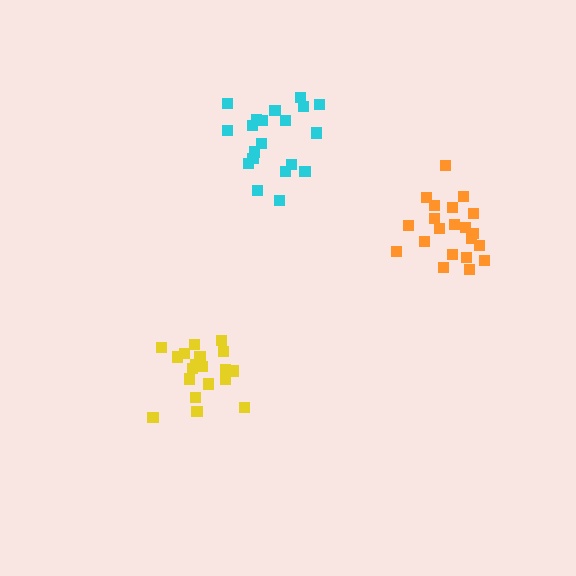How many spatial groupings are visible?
There are 3 spatial groupings.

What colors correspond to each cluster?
The clusters are colored: cyan, yellow, orange.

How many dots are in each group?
Group 1: 20 dots, Group 2: 20 dots, Group 3: 21 dots (61 total).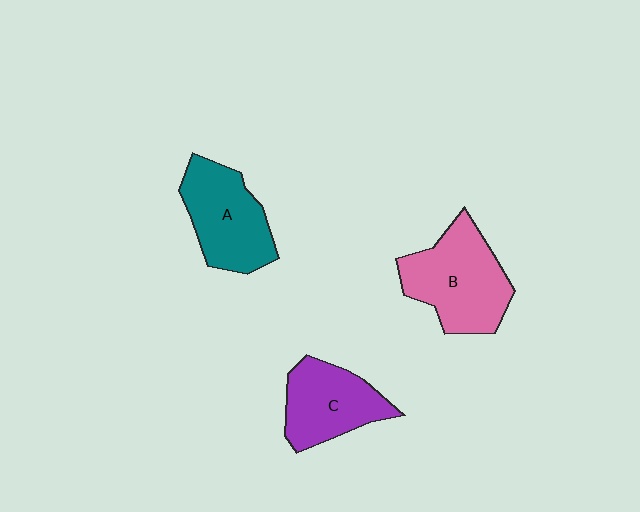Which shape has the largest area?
Shape B (pink).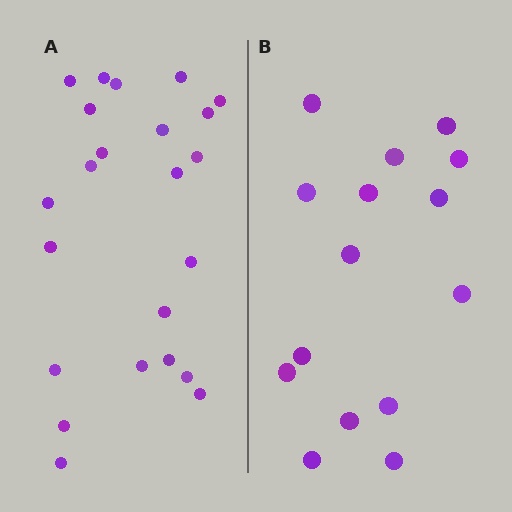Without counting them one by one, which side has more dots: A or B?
Region A (the left region) has more dots.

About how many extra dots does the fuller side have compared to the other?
Region A has roughly 8 or so more dots than region B.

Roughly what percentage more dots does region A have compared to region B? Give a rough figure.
About 55% more.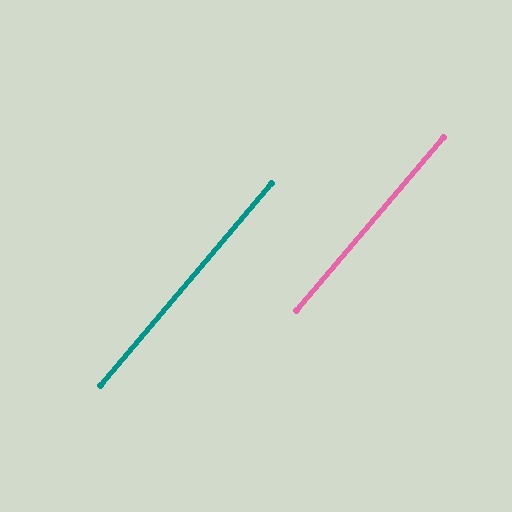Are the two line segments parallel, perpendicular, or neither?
Parallel — their directions differ by only 0.0°.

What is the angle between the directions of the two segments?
Approximately 0 degrees.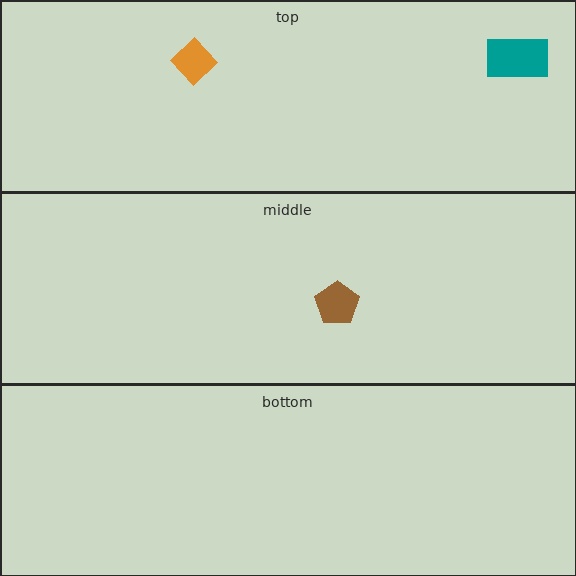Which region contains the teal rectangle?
The top region.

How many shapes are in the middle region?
1.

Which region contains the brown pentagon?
The middle region.